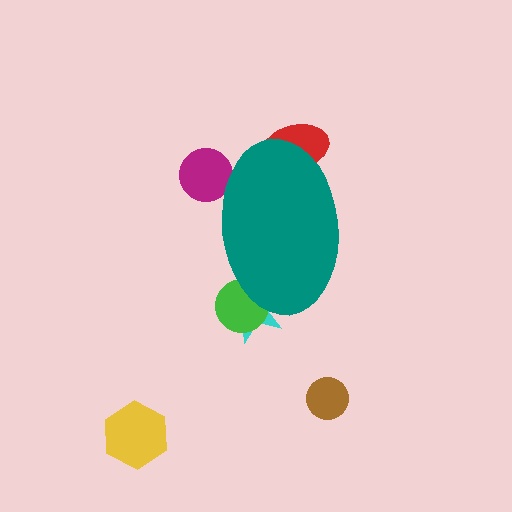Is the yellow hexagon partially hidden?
No, the yellow hexagon is fully visible.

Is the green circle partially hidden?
Yes, the green circle is partially hidden behind the teal ellipse.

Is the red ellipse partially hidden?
Yes, the red ellipse is partially hidden behind the teal ellipse.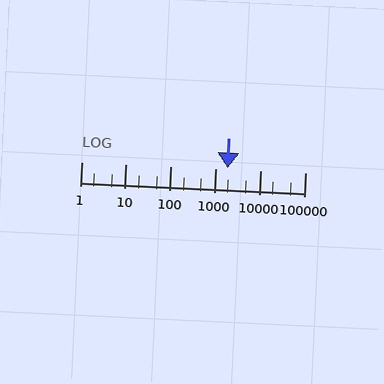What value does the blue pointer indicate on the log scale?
The pointer indicates approximately 1900.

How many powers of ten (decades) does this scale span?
The scale spans 5 decades, from 1 to 100000.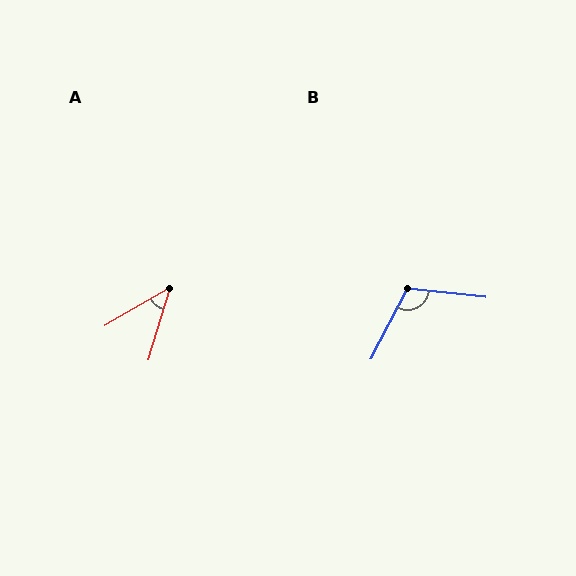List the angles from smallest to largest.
A (43°), B (111°).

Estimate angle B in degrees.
Approximately 111 degrees.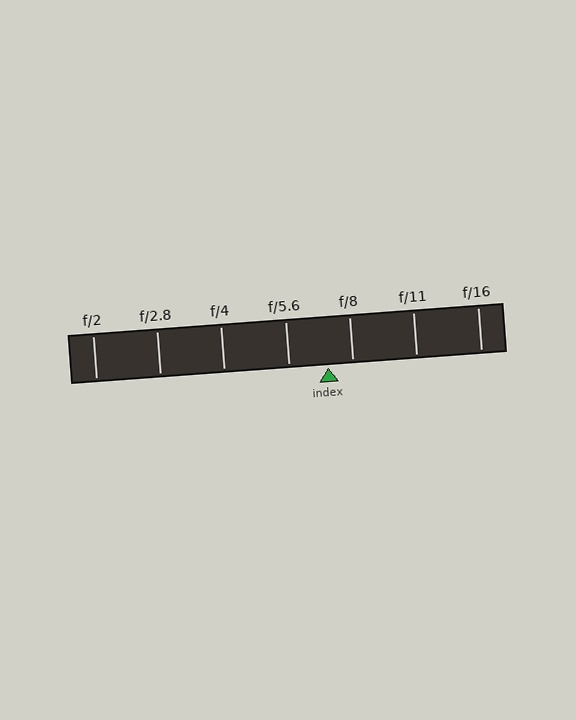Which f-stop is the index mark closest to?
The index mark is closest to f/8.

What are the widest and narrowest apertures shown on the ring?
The widest aperture shown is f/2 and the narrowest is f/16.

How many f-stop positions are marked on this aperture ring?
There are 7 f-stop positions marked.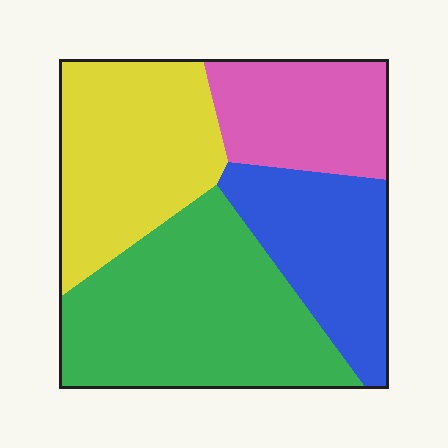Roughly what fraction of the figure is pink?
Pink takes up between a sixth and a third of the figure.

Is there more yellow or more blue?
Yellow.